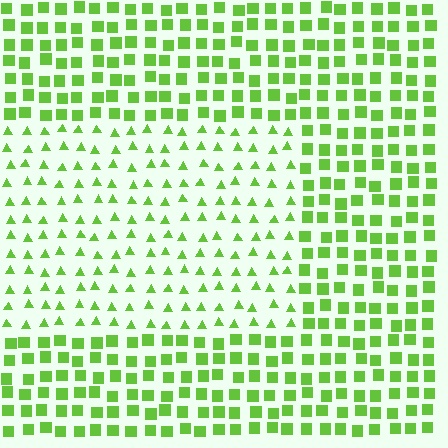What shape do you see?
I see a rectangle.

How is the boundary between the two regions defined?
The boundary is defined by a change in element shape: triangles inside vs. squares outside. All elements share the same color and spacing.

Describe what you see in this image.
The image is filled with small lime elements arranged in a uniform grid. A rectangle-shaped region contains triangles, while the surrounding area contains squares. The boundary is defined purely by the change in element shape.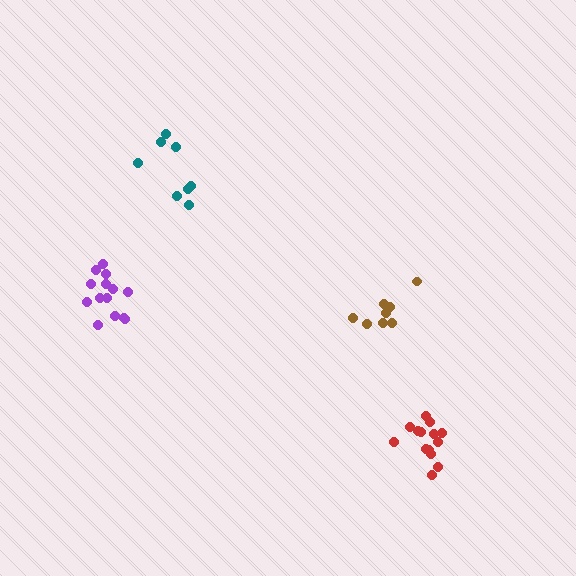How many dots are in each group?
Group 1: 8 dots, Group 2: 14 dots, Group 3: 8 dots, Group 4: 14 dots (44 total).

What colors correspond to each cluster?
The clusters are colored: brown, purple, teal, red.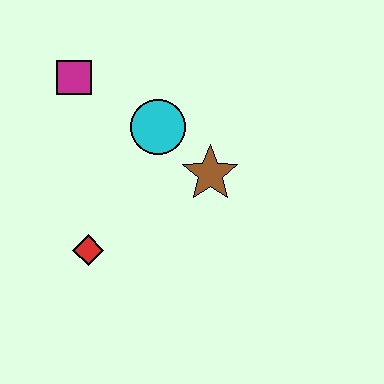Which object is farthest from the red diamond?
The magenta square is farthest from the red diamond.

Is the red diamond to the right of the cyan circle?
No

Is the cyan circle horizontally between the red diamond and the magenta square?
No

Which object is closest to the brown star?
The cyan circle is closest to the brown star.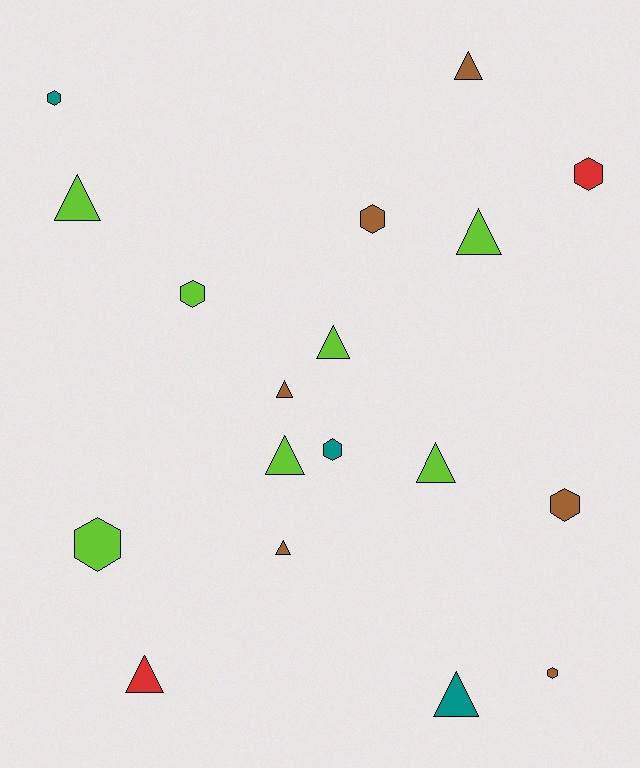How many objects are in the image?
There are 18 objects.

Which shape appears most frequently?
Triangle, with 10 objects.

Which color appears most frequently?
Lime, with 7 objects.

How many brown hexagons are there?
There are 3 brown hexagons.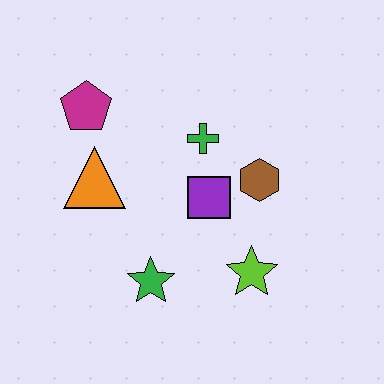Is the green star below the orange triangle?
Yes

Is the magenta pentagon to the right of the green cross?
No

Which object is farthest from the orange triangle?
The lime star is farthest from the orange triangle.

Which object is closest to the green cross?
The purple square is closest to the green cross.